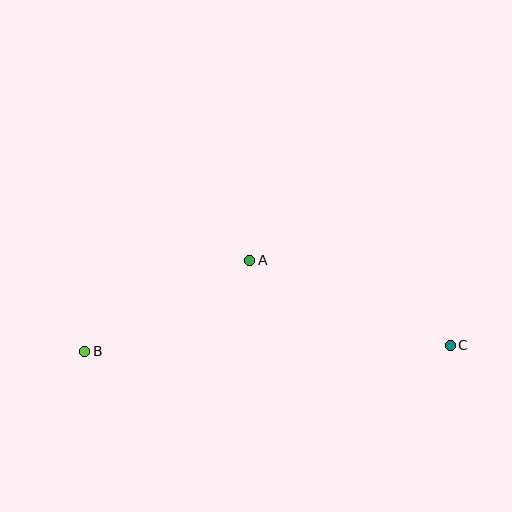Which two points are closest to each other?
Points A and B are closest to each other.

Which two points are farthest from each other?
Points B and C are farthest from each other.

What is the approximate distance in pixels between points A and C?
The distance between A and C is approximately 218 pixels.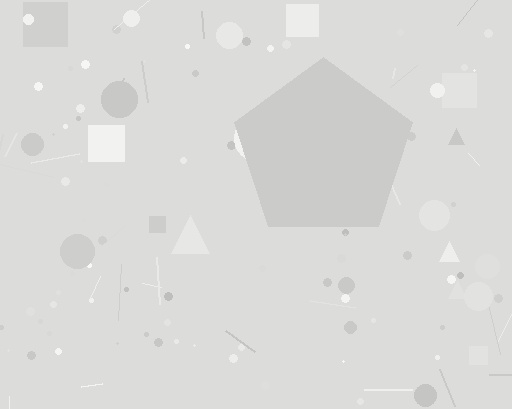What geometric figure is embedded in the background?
A pentagon is embedded in the background.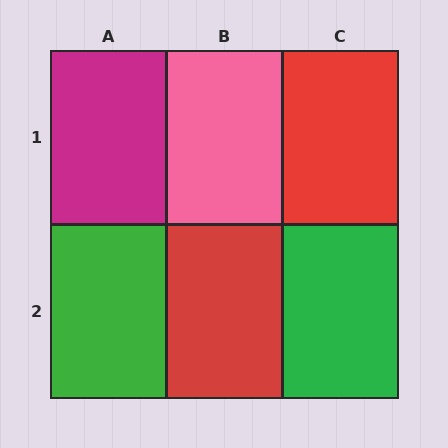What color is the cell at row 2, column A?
Green.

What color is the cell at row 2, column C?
Green.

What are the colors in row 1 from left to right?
Magenta, pink, red.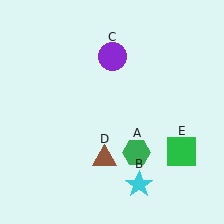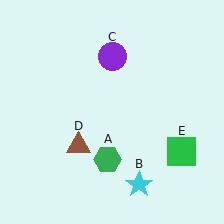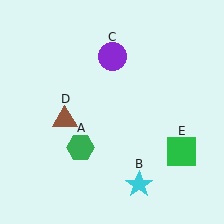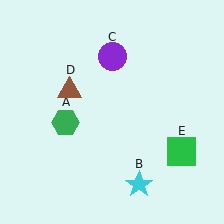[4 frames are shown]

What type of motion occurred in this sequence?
The green hexagon (object A), brown triangle (object D) rotated clockwise around the center of the scene.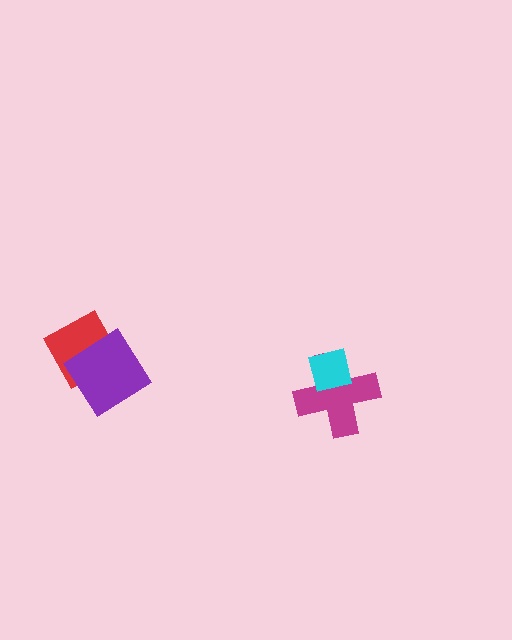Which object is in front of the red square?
The purple diamond is in front of the red square.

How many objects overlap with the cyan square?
1 object overlaps with the cyan square.